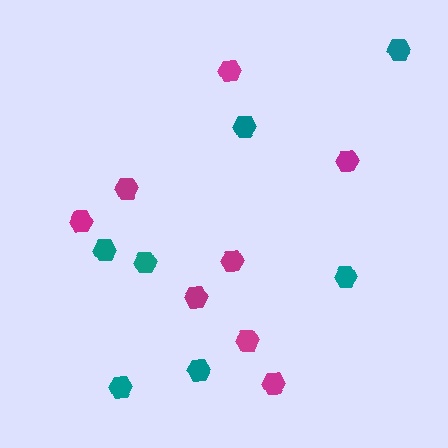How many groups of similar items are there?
There are 2 groups: one group of teal hexagons (7) and one group of magenta hexagons (8).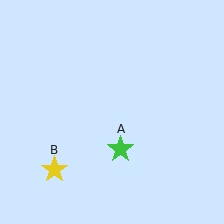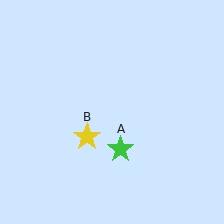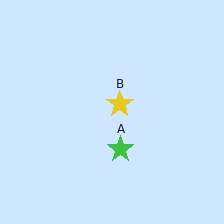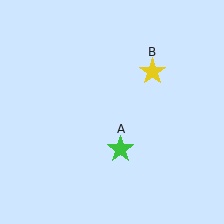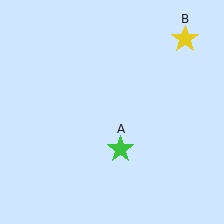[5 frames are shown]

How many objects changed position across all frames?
1 object changed position: yellow star (object B).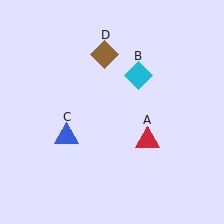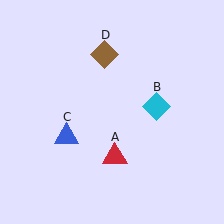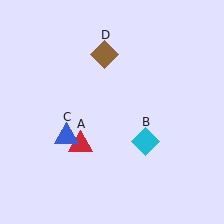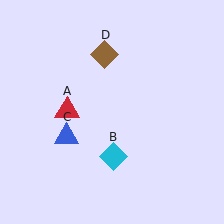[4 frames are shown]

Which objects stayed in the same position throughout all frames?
Blue triangle (object C) and brown diamond (object D) remained stationary.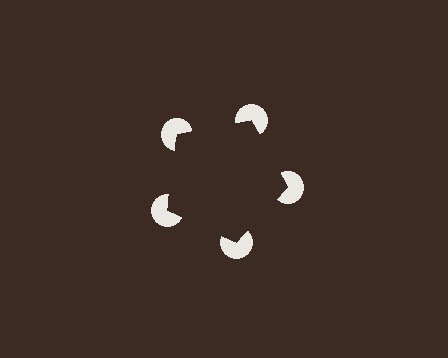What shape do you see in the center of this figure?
An illusory pentagon — its edges are inferred from the aligned wedge cuts in the pac-man discs, not physically drawn.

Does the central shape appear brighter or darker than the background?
It typically appears slightly darker than the background, even though no actual brightness change is drawn.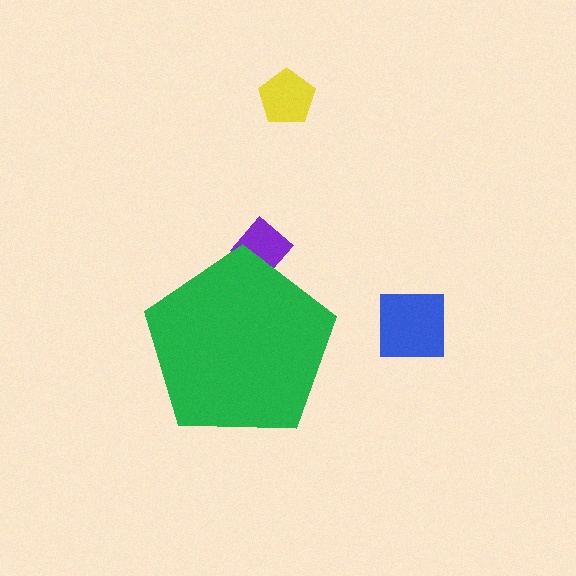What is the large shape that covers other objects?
A green pentagon.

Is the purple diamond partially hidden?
Yes, the purple diamond is partially hidden behind the green pentagon.